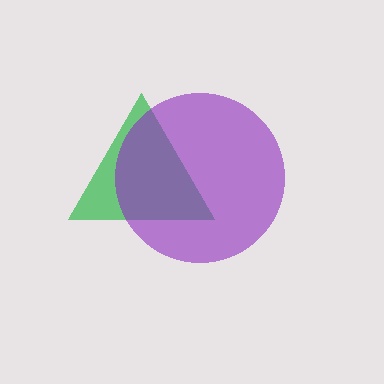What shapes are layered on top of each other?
The layered shapes are: a green triangle, a purple circle.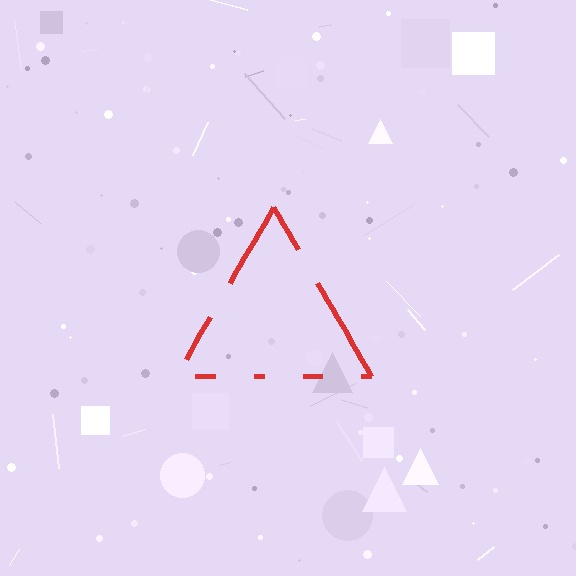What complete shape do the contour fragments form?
The contour fragments form a triangle.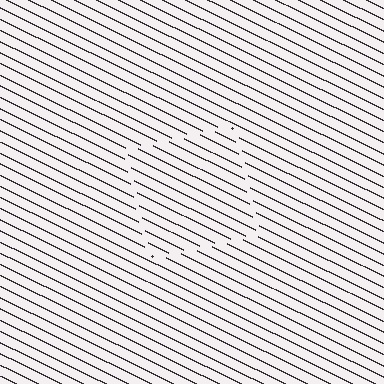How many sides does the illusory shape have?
4 sides — the line-ends trace a square.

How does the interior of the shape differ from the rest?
The interior of the shape contains the same grating, shifted by half a period — the contour is defined by the phase discontinuity where line-ends from the inner and outer gratings abut.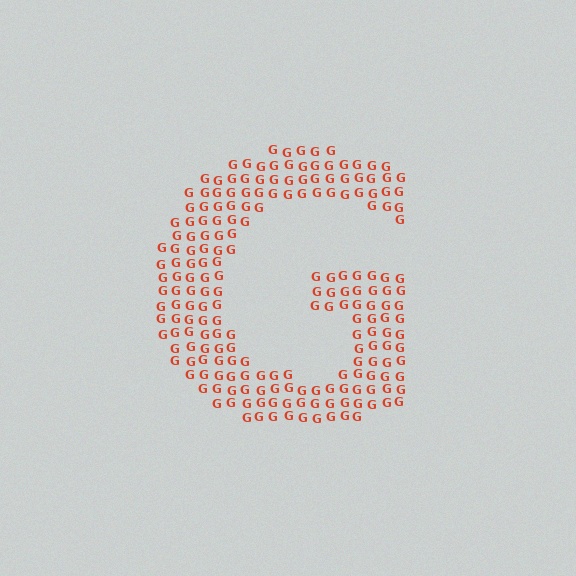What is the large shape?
The large shape is the letter G.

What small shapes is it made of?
It is made of small letter G's.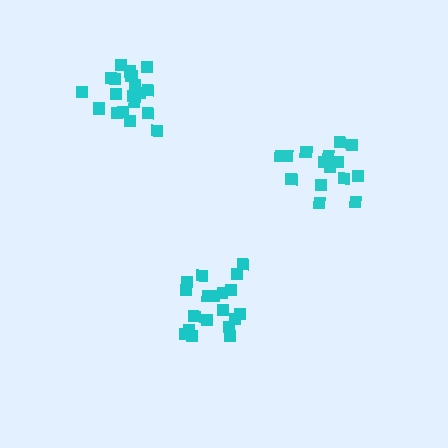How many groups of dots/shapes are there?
There are 3 groups.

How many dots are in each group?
Group 1: 20 dots, Group 2: 15 dots, Group 3: 19 dots (54 total).